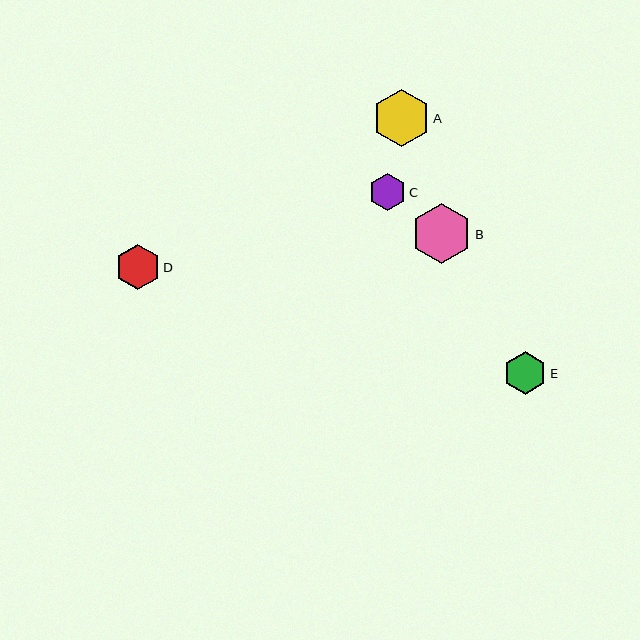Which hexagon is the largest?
Hexagon B is the largest with a size of approximately 60 pixels.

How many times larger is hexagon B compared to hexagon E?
Hexagon B is approximately 1.4 times the size of hexagon E.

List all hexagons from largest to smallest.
From largest to smallest: B, A, D, E, C.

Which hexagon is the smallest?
Hexagon C is the smallest with a size of approximately 37 pixels.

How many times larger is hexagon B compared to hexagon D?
Hexagon B is approximately 1.3 times the size of hexagon D.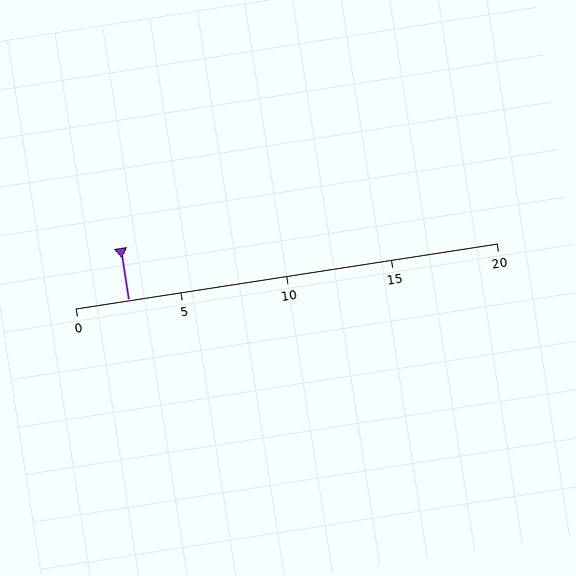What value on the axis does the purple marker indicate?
The marker indicates approximately 2.5.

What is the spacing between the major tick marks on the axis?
The major ticks are spaced 5 apart.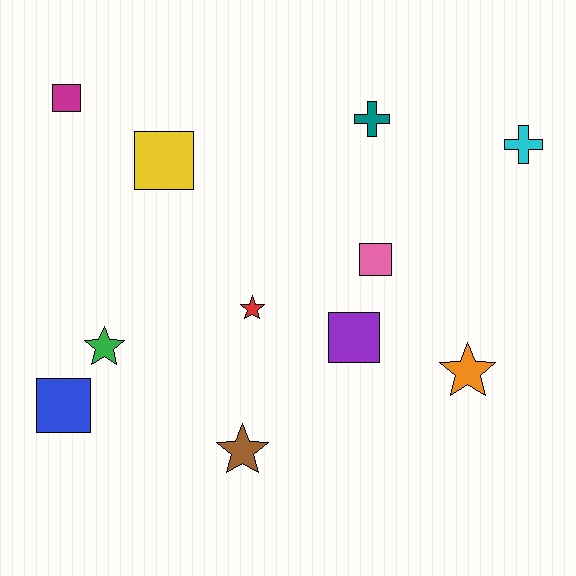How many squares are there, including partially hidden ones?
There are 5 squares.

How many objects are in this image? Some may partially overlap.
There are 11 objects.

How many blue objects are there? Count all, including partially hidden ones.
There is 1 blue object.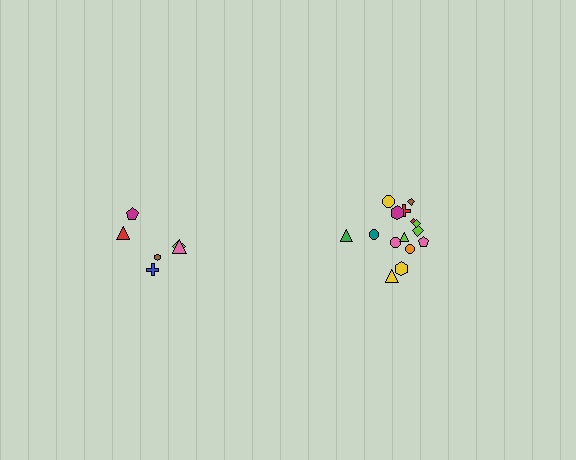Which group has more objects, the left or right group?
The right group.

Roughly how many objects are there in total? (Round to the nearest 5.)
Roughly 20 objects in total.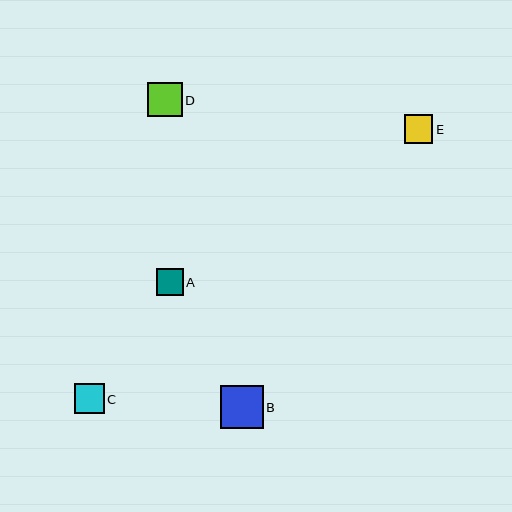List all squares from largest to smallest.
From largest to smallest: B, D, C, E, A.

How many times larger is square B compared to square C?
Square B is approximately 1.4 times the size of square C.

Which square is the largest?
Square B is the largest with a size of approximately 43 pixels.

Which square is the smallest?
Square A is the smallest with a size of approximately 27 pixels.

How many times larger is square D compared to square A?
Square D is approximately 1.3 times the size of square A.